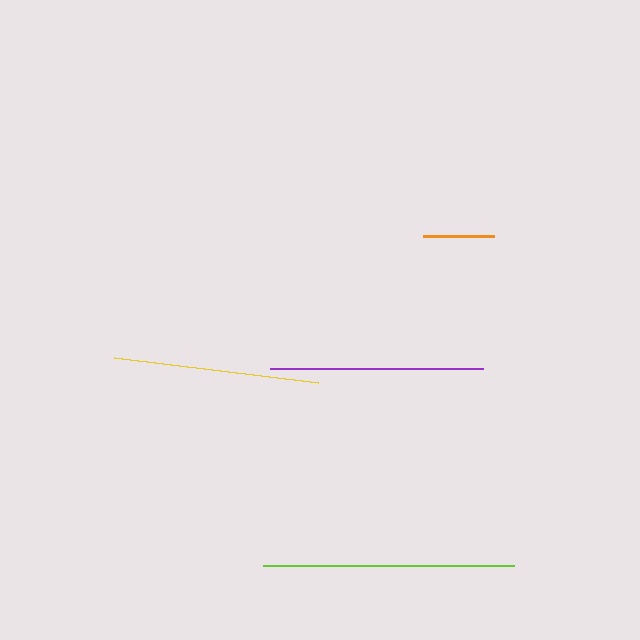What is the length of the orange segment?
The orange segment is approximately 71 pixels long.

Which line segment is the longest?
The lime line is the longest at approximately 251 pixels.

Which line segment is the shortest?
The orange line is the shortest at approximately 71 pixels.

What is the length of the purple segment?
The purple segment is approximately 213 pixels long.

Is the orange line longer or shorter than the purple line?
The purple line is longer than the orange line.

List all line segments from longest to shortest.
From longest to shortest: lime, purple, yellow, orange.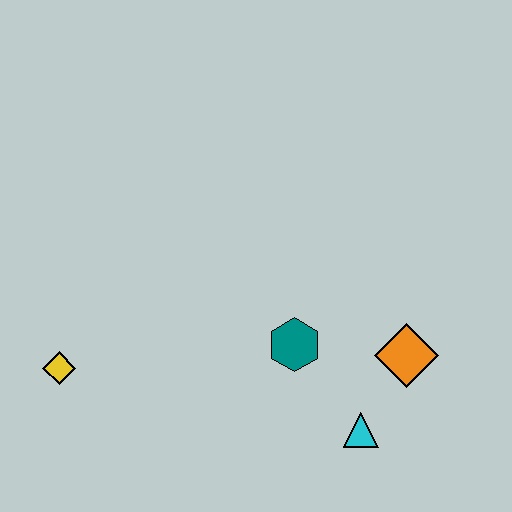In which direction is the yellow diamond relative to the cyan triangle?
The yellow diamond is to the left of the cyan triangle.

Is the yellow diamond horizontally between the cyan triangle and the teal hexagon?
No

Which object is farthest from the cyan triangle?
The yellow diamond is farthest from the cyan triangle.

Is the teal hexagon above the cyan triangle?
Yes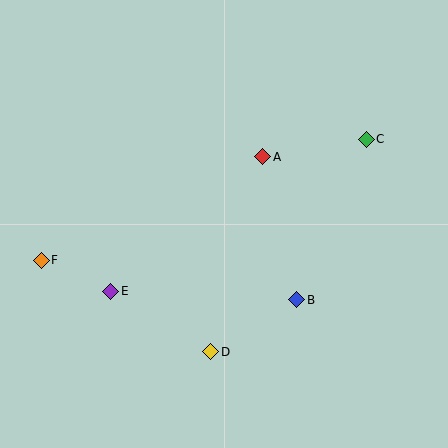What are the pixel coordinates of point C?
Point C is at (366, 139).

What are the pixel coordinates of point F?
Point F is at (41, 260).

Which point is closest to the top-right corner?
Point C is closest to the top-right corner.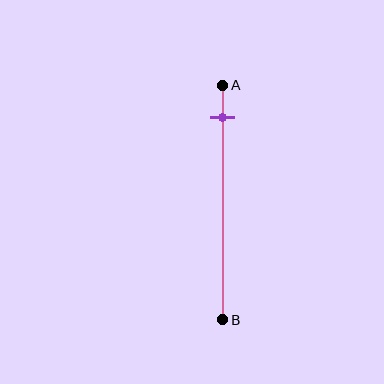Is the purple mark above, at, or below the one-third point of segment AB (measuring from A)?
The purple mark is above the one-third point of segment AB.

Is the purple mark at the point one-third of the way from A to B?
No, the mark is at about 15% from A, not at the 33% one-third point.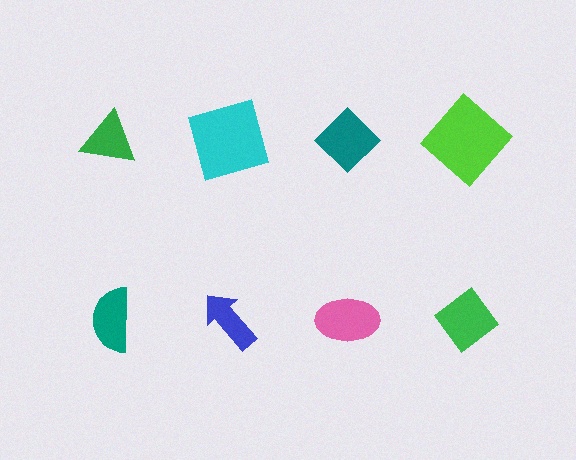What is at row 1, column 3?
A teal diamond.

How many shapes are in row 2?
4 shapes.